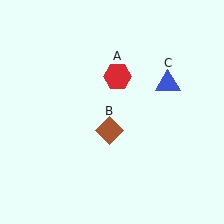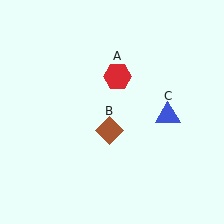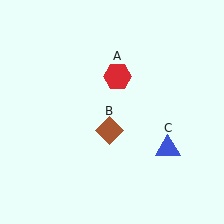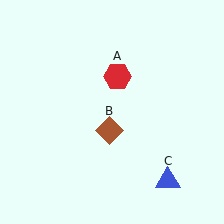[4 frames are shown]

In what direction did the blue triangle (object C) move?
The blue triangle (object C) moved down.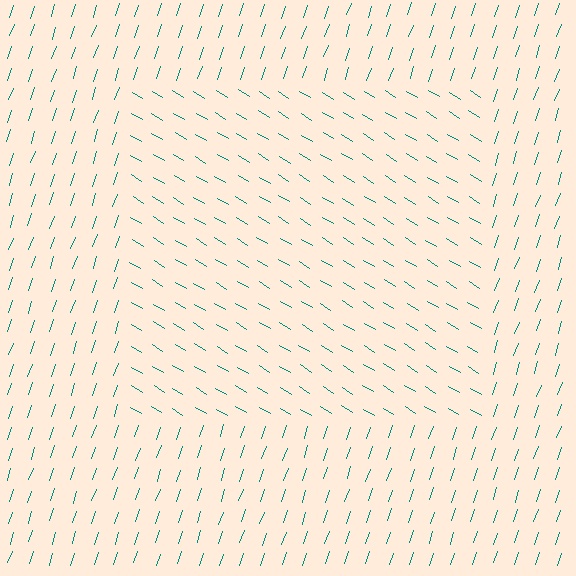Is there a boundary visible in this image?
Yes, there is a texture boundary formed by a change in line orientation.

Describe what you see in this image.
The image is filled with small teal line segments. A rectangle region in the image has lines oriented differently from the surrounding lines, creating a visible texture boundary.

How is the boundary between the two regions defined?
The boundary is defined purely by a change in line orientation (approximately 77 degrees difference). All lines are the same color and thickness.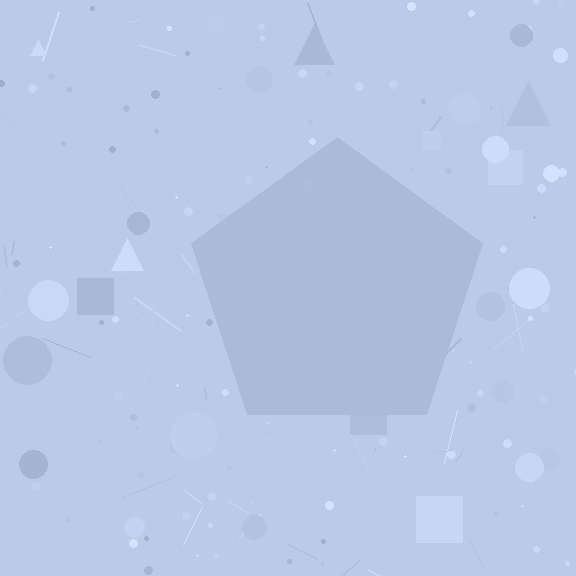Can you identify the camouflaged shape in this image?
The camouflaged shape is a pentagon.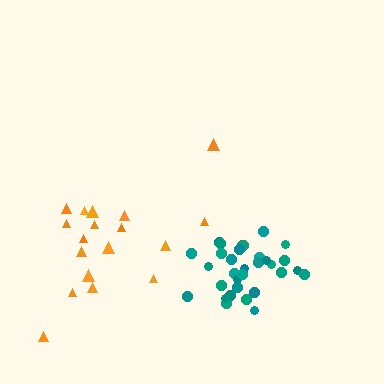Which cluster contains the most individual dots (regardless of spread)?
Teal (33).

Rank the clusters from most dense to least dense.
teal, orange.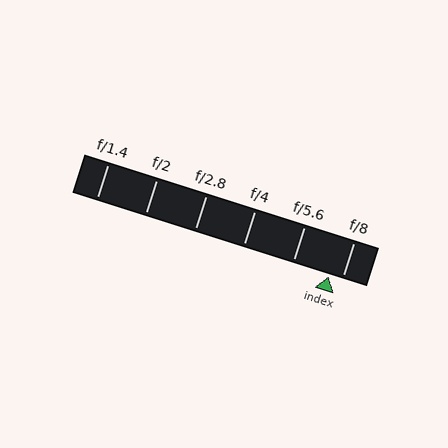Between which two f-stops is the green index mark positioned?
The index mark is between f/5.6 and f/8.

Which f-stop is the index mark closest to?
The index mark is closest to f/8.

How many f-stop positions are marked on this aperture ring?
There are 6 f-stop positions marked.